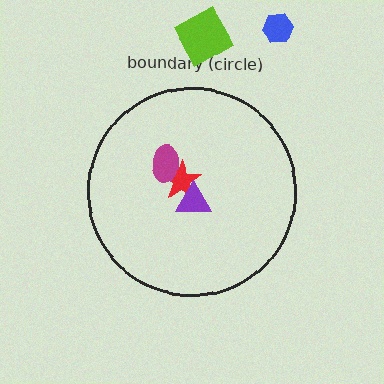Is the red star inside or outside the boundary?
Inside.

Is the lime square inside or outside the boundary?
Outside.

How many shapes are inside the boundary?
3 inside, 2 outside.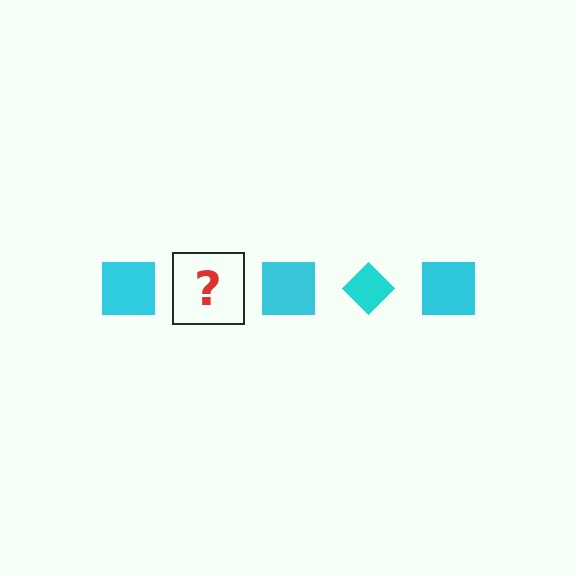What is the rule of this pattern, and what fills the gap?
The rule is that the pattern cycles through square, diamond shapes in cyan. The gap should be filled with a cyan diamond.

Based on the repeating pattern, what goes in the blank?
The blank should be a cyan diamond.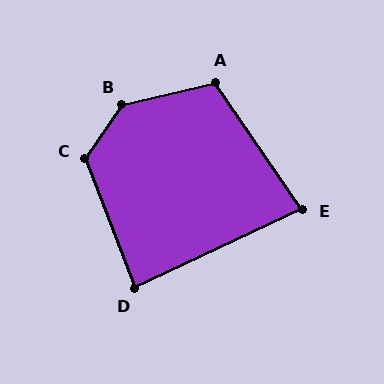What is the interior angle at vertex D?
Approximately 86 degrees (approximately right).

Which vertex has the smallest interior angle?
E, at approximately 81 degrees.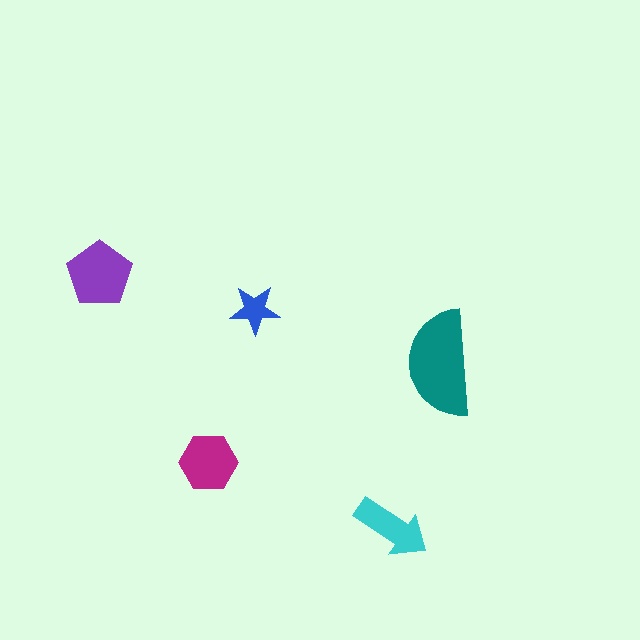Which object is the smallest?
The blue star.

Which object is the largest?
The teal semicircle.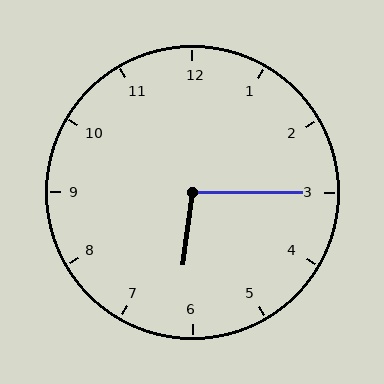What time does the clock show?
6:15.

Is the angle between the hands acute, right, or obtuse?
It is obtuse.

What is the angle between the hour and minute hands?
Approximately 98 degrees.